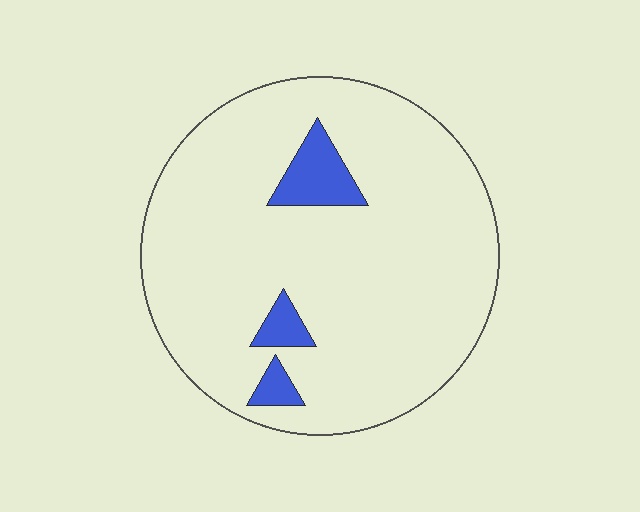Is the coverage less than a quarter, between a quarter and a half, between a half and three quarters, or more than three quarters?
Less than a quarter.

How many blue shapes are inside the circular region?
3.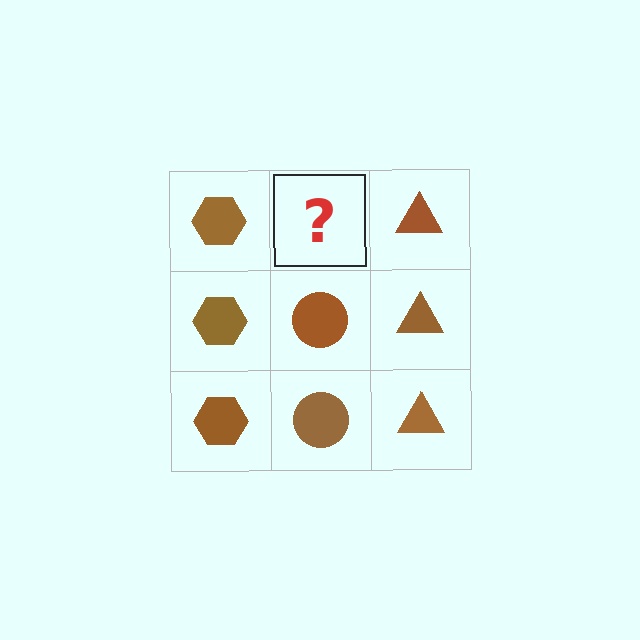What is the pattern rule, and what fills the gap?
The rule is that each column has a consistent shape. The gap should be filled with a brown circle.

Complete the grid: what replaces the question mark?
The question mark should be replaced with a brown circle.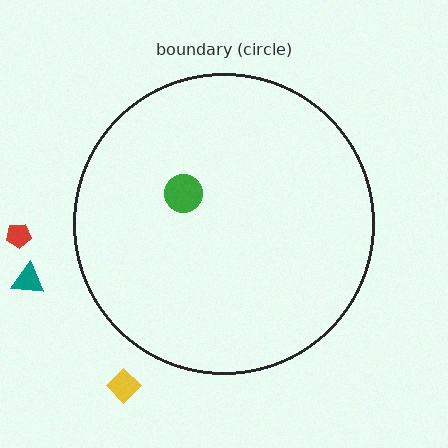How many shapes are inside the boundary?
1 inside, 3 outside.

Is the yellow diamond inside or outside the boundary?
Outside.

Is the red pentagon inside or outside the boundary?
Outside.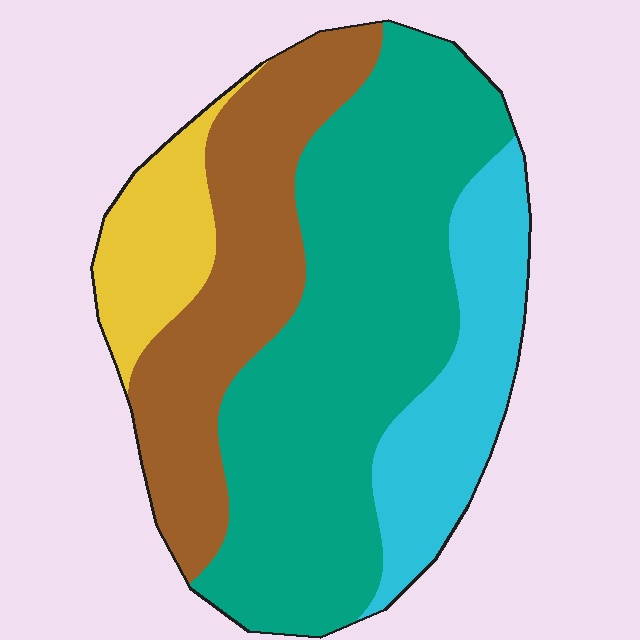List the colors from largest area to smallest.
From largest to smallest: teal, brown, cyan, yellow.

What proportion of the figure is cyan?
Cyan covers around 15% of the figure.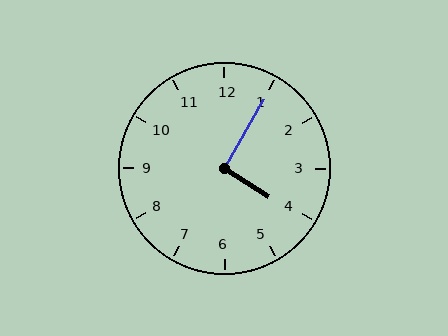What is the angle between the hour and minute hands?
Approximately 92 degrees.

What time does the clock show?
4:05.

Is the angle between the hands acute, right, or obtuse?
It is right.